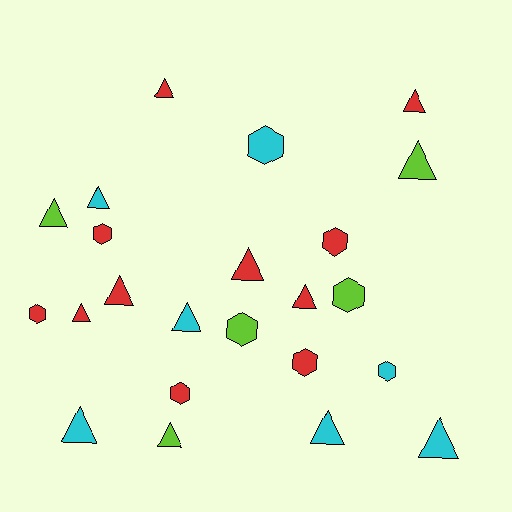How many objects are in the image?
There are 23 objects.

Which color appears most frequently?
Red, with 11 objects.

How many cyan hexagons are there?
There are 2 cyan hexagons.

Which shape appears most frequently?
Triangle, with 14 objects.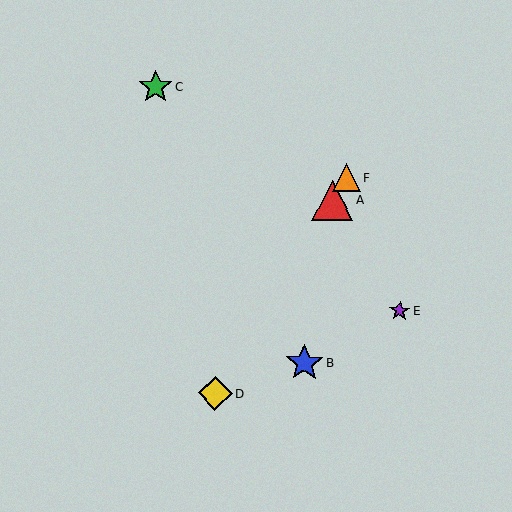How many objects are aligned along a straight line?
3 objects (A, D, F) are aligned along a straight line.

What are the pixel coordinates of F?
Object F is at (346, 178).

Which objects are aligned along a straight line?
Objects A, D, F are aligned along a straight line.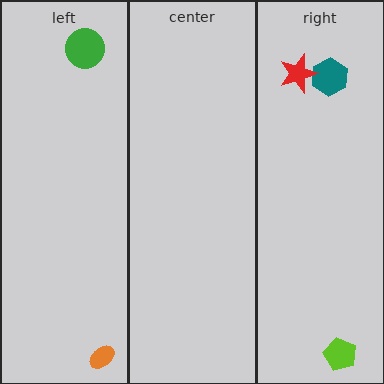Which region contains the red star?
The right region.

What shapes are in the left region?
The green circle, the orange ellipse.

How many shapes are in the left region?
2.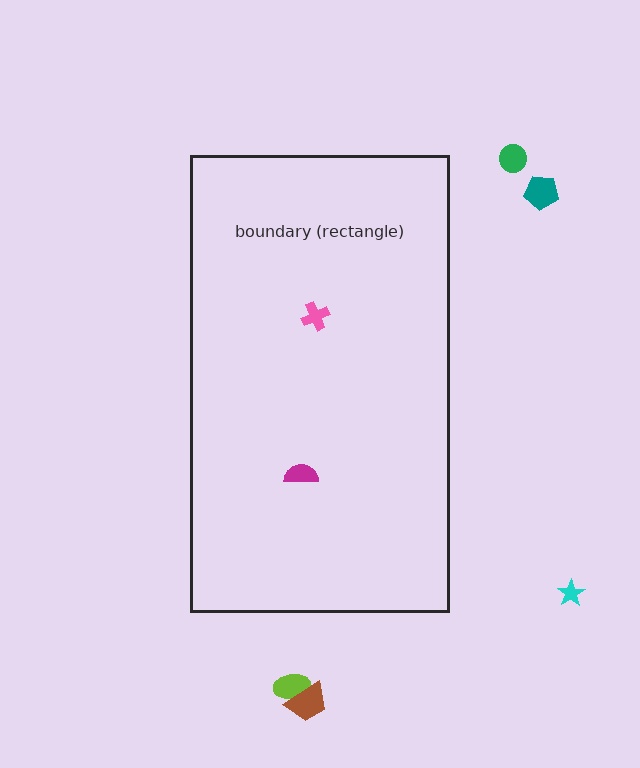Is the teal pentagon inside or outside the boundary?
Outside.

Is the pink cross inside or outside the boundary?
Inside.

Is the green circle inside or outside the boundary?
Outside.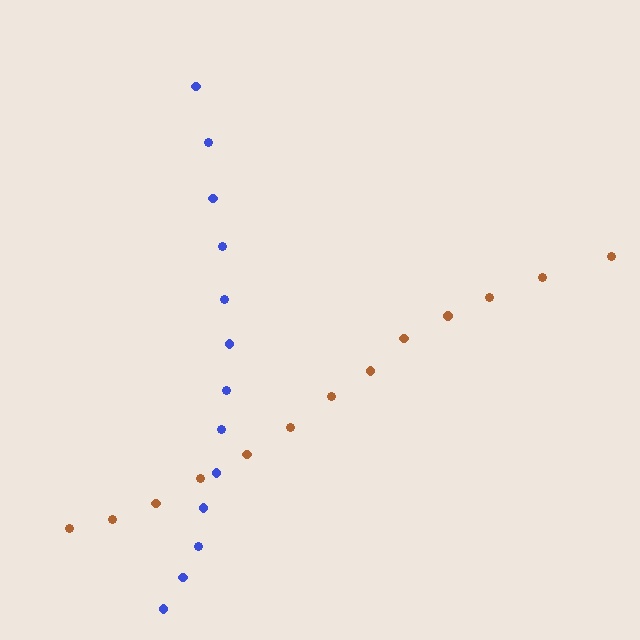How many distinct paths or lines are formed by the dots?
There are 2 distinct paths.